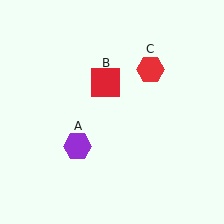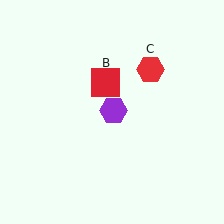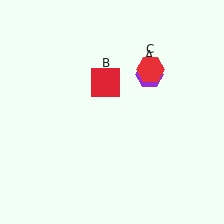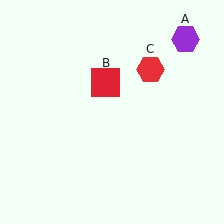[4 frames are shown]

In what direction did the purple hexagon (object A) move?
The purple hexagon (object A) moved up and to the right.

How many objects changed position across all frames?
1 object changed position: purple hexagon (object A).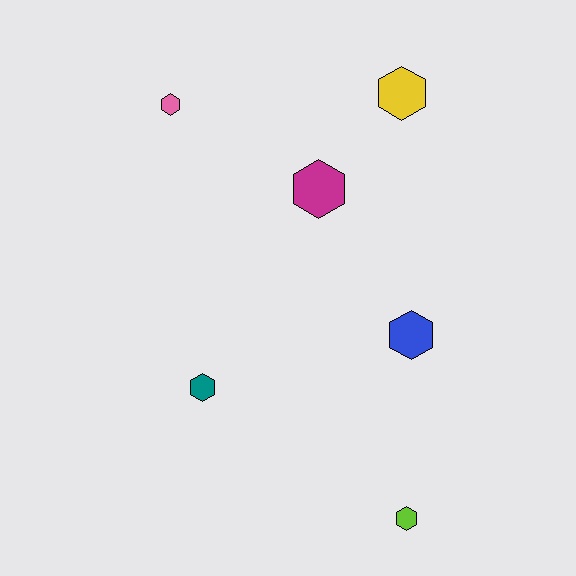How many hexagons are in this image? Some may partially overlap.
There are 6 hexagons.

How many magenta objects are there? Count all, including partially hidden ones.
There is 1 magenta object.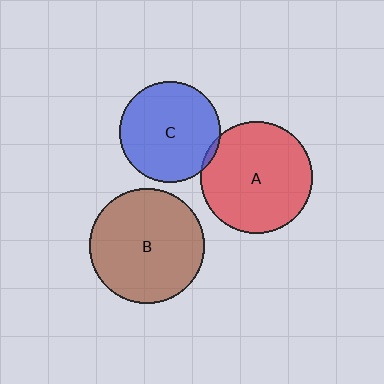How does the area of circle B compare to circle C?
Approximately 1.3 times.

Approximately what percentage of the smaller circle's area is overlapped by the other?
Approximately 5%.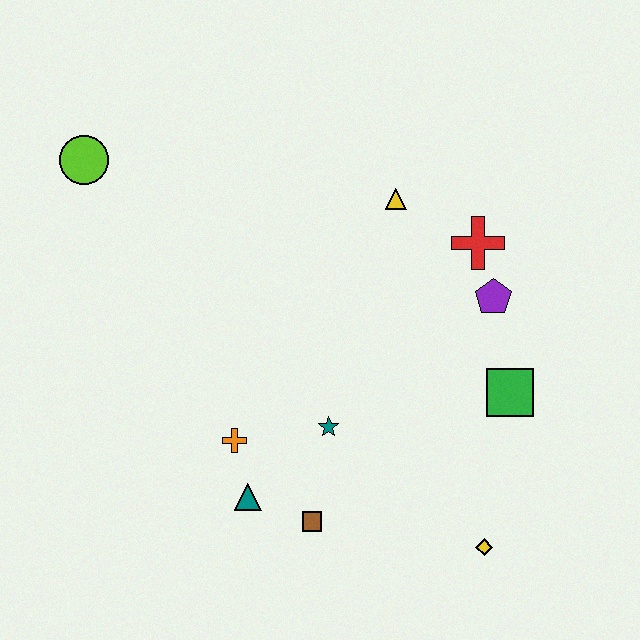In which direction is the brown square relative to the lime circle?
The brown square is below the lime circle.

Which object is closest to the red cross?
The purple pentagon is closest to the red cross.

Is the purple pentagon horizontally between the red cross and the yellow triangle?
No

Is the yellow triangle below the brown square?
No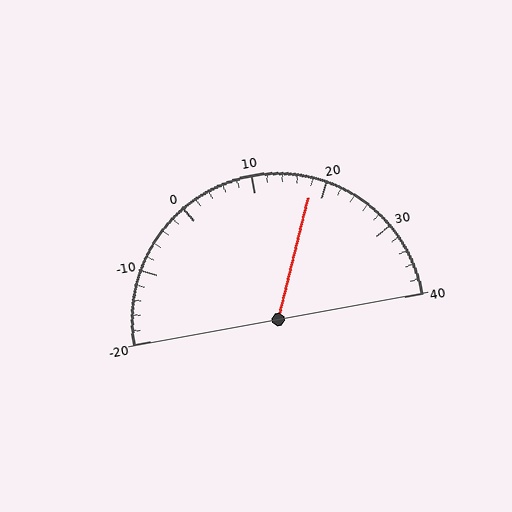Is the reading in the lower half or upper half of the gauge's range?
The reading is in the upper half of the range (-20 to 40).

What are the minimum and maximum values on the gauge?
The gauge ranges from -20 to 40.